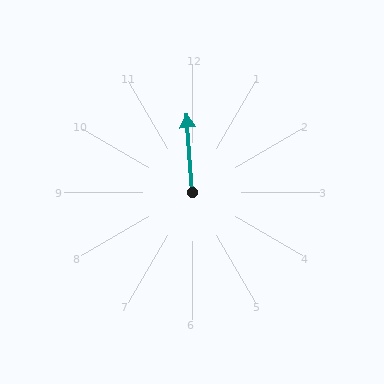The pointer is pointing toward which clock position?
Roughly 12 o'clock.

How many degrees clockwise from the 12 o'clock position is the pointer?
Approximately 356 degrees.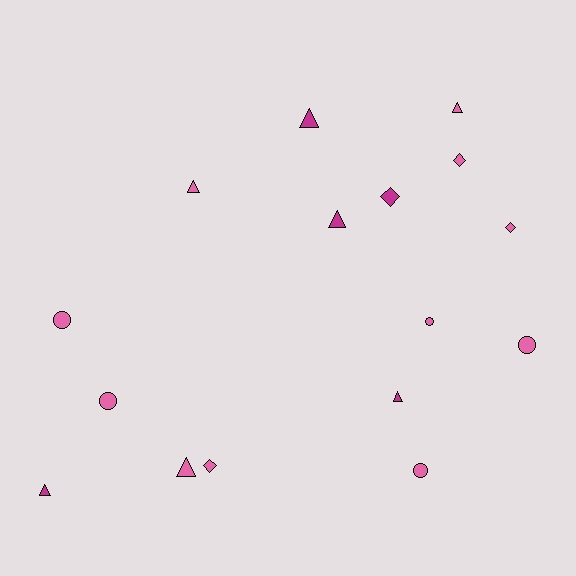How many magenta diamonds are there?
There is 1 magenta diamond.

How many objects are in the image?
There are 16 objects.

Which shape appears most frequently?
Triangle, with 7 objects.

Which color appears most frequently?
Pink, with 11 objects.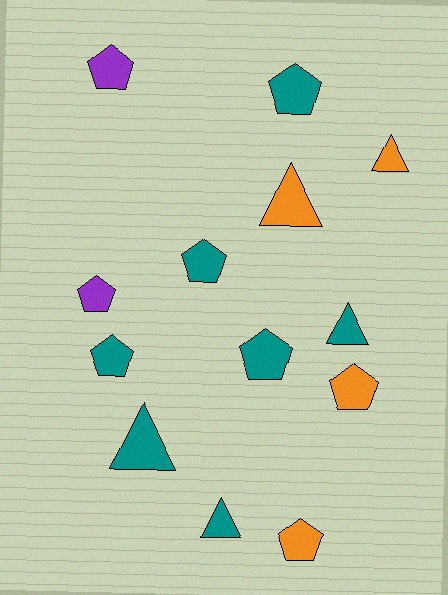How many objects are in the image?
There are 13 objects.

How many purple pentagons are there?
There are 2 purple pentagons.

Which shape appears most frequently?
Pentagon, with 8 objects.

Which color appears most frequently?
Teal, with 7 objects.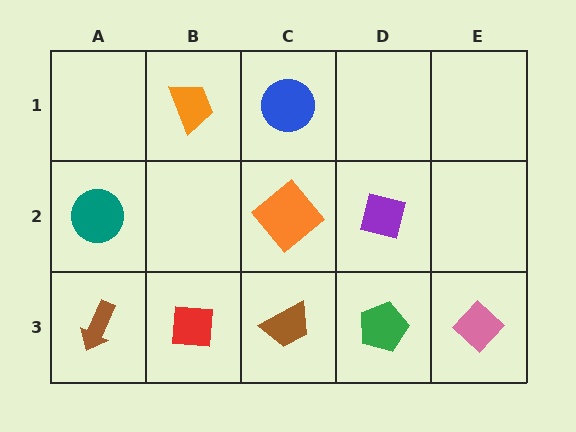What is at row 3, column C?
A brown trapezoid.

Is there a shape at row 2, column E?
No, that cell is empty.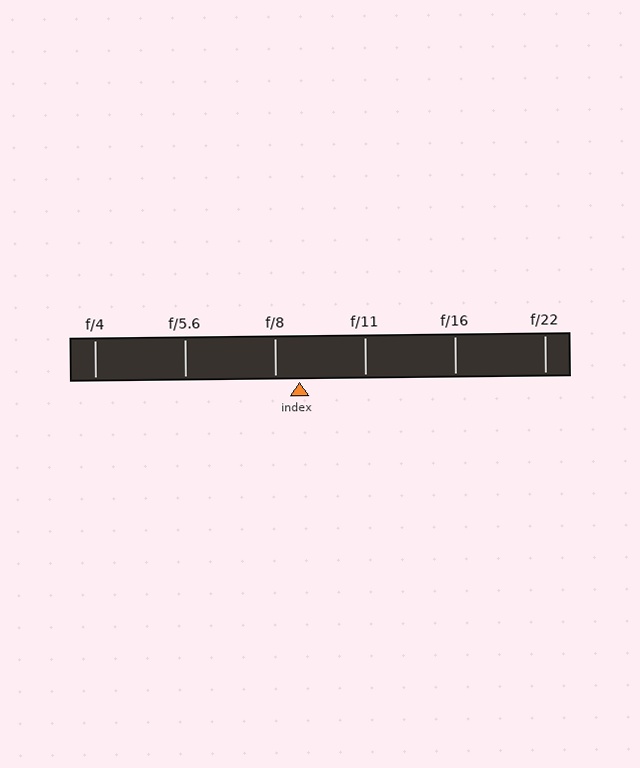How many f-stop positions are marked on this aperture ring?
There are 6 f-stop positions marked.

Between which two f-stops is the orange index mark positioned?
The index mark is between f/8 and f/11.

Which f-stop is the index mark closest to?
The index mark is closest to f/8.